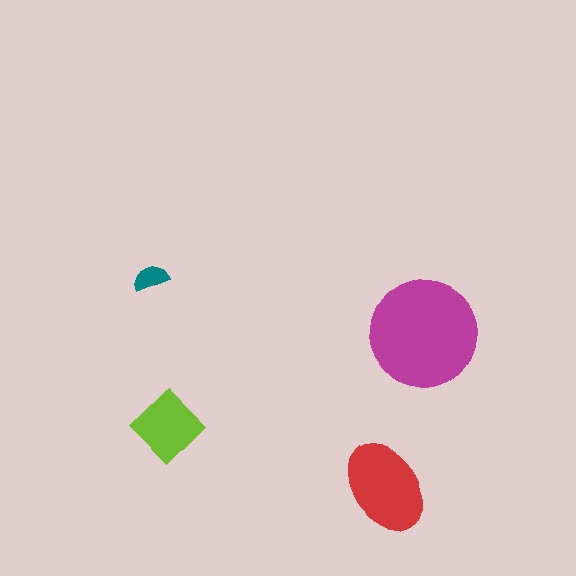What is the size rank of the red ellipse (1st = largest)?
2nd.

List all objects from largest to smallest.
The magenta circle, the red ellipse, the lime diamond, the teal semicircle.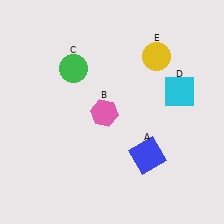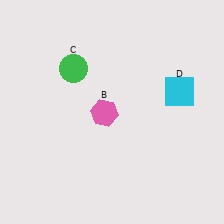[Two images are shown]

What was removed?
The blue square (A), the yellow circle (E) were removed in Image 2.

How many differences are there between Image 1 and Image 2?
There are 2 differences between the two images.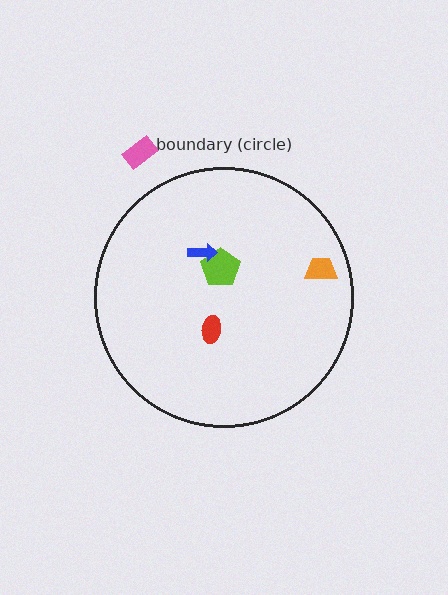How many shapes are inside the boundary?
4 inside, 1 outside.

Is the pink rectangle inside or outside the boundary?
Outside.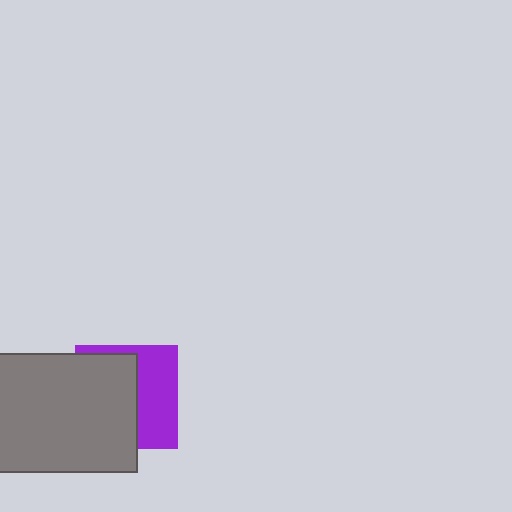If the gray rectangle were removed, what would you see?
You would see the complete purple square.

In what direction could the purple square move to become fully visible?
The purple square could move right. That would shift it out from behind the gray rectangle entirely.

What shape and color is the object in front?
The object in front is a gray rectangle.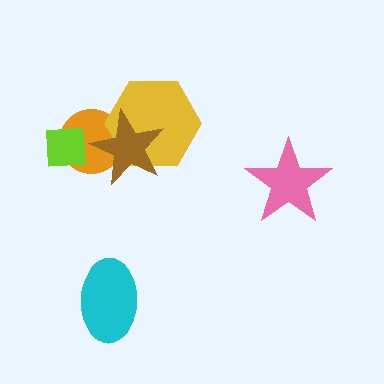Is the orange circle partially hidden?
Yes, it is partially covered by another shape.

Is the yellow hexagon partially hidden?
Yes, it is partially covered by another shape.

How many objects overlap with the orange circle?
3 objects overlap with the orange circle.